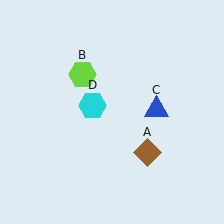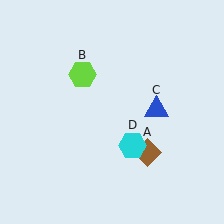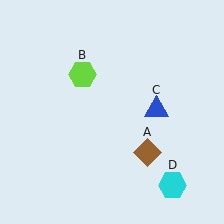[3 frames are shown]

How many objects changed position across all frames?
1 object changed position: cyan hexagon (object D).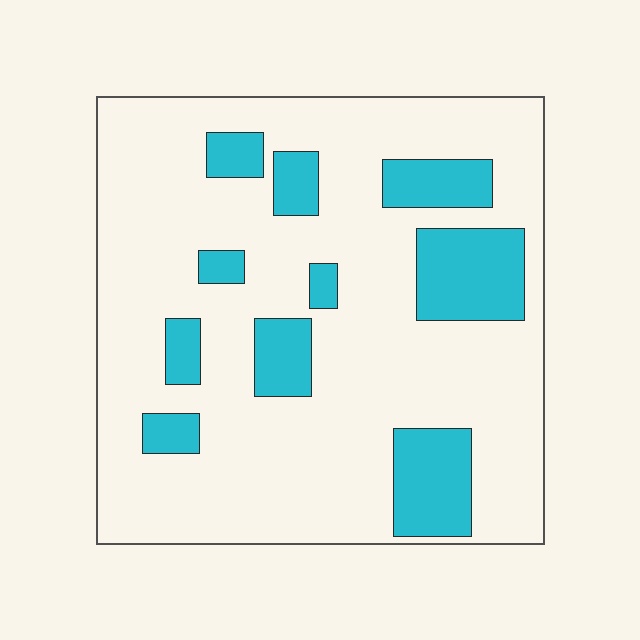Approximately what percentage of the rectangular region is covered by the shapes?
Approximately 20%.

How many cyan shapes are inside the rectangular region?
10.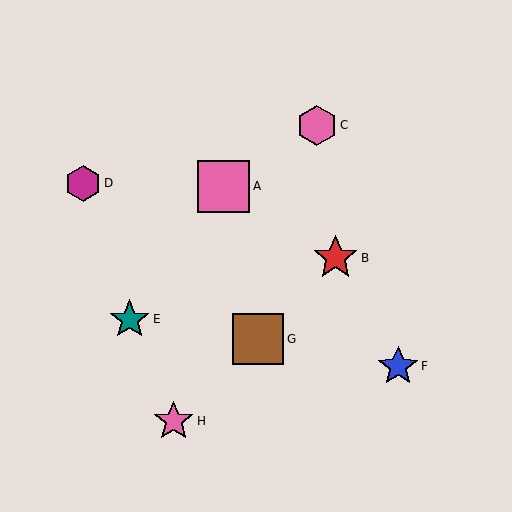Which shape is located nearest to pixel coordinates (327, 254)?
The red star (labeled B) at (336, 258) is nearest to that location.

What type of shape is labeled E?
Shape E is a teal star.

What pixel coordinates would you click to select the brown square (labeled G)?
Click at (258, 339) to select the brown square G.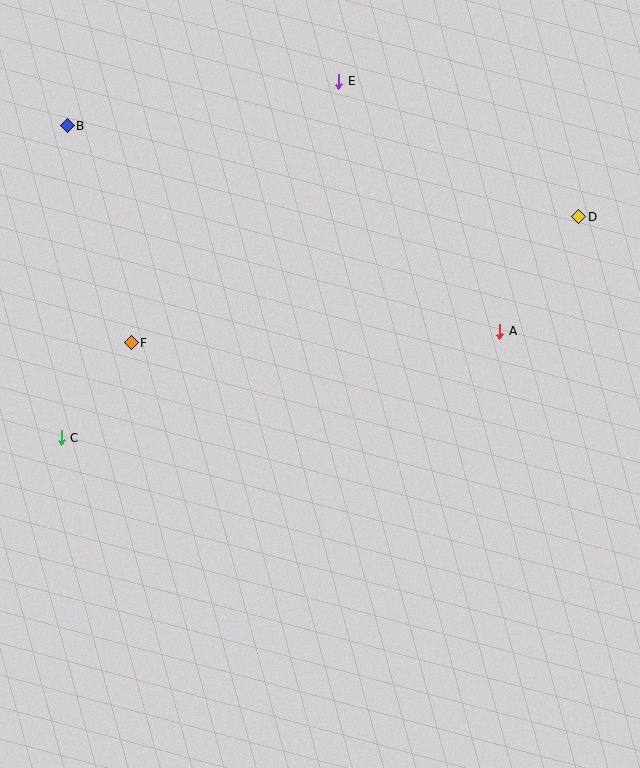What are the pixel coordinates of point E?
Point E is at (339, 81).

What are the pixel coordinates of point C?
Point C is at (61, 438).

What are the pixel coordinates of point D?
Point D is at (579, 217).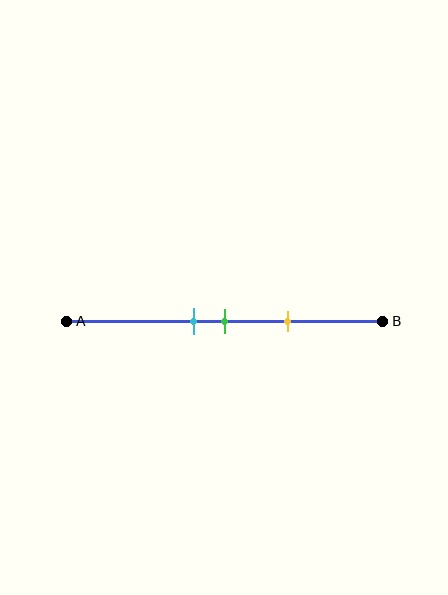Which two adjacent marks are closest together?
The cyan and green marks are the closest adjacent pair.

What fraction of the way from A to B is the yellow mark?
The yellow mark is approximately 70% (0.7) of the way from A to B.